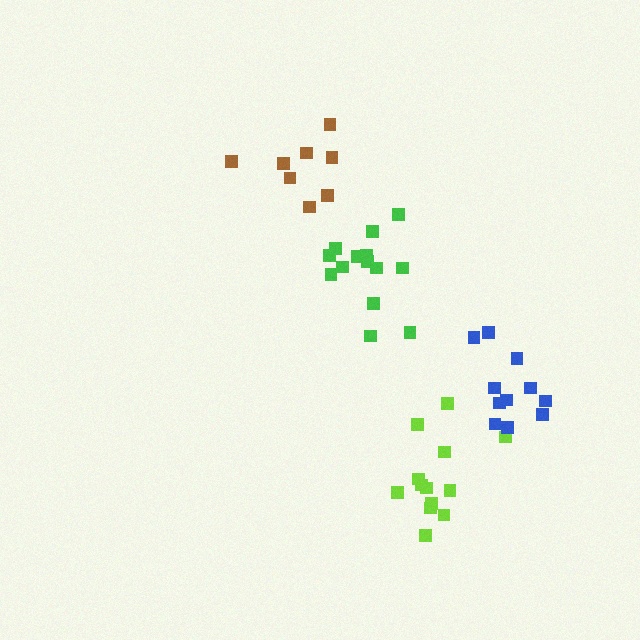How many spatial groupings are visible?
There are 4 spatial groupings.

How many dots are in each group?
Group 1: 13 dots, Group 2: 14 dots, Group 3: 8 dots, Group 4: 11 dots (46 total).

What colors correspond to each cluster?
The clusters are colored: lime, green, brown, blue.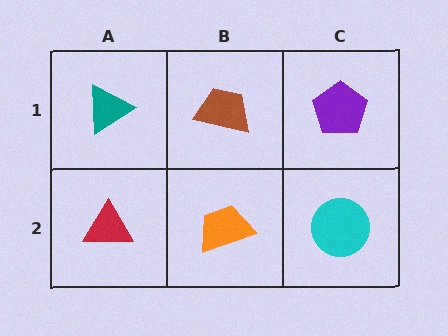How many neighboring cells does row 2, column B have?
3.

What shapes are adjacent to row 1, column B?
An orange trapezoid (row 2, column B), a teal triangle (row 1, column A), a purple pentagon (row 1, column C).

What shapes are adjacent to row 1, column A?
A red triangle (row 2, column A), a brown trapezoid (row 1, column B).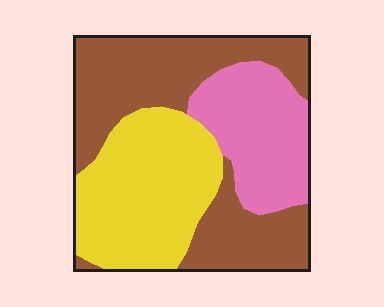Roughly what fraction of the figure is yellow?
Yellow covers around 35% of the figure.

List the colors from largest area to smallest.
From largest to smallest: brown, yellow, pink.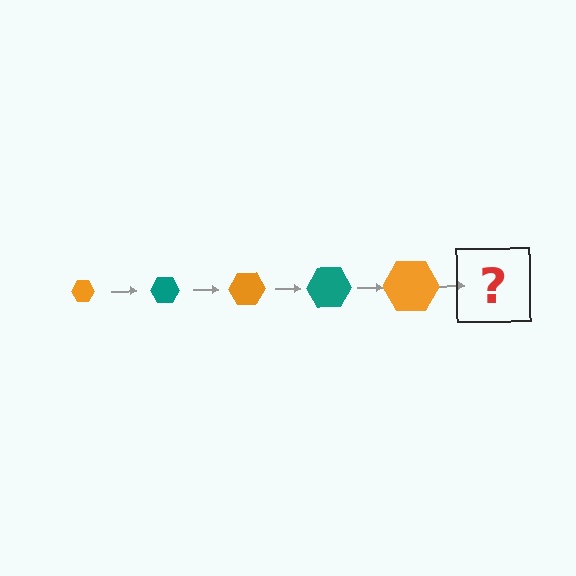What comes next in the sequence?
The next element should be a teal hexagon, larger than the previous one.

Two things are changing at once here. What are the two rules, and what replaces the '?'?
The two rules are that the hexagon grows larger each step and the color cycles through orange and teal. The '?' should be a teal hexagon, larger than the previous one.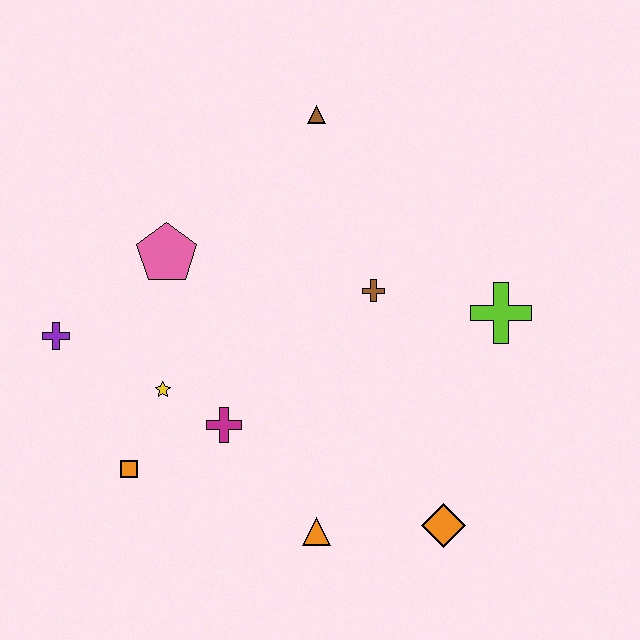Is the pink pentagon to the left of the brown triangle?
Yes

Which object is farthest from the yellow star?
The lime cross is farthest from the yellow star.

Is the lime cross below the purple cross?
No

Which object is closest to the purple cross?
The yellow star is closest to the purple cross.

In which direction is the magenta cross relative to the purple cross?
The magenta cross is to the right of the purple cross.